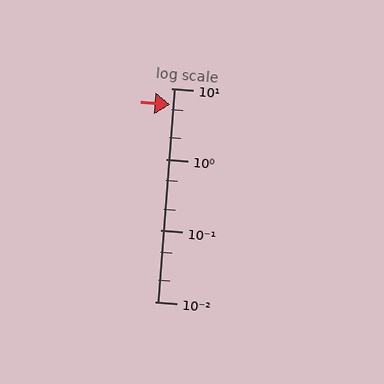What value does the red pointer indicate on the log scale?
The pointer indicates approximately 5.8.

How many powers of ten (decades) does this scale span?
The scale spans 3 decades, from 0.01 to 10.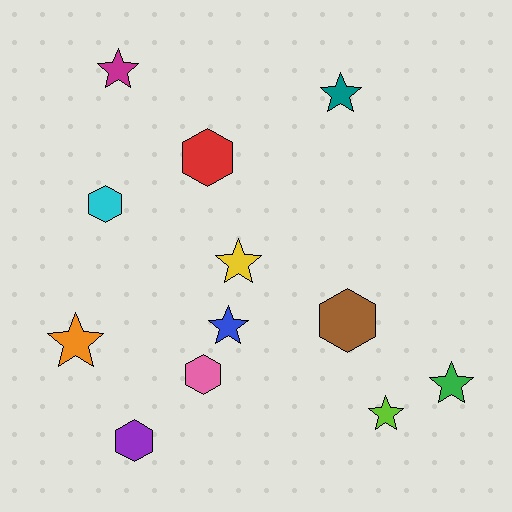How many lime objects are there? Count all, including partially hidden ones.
There is 1 lime object.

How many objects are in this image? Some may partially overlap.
There are 12 objects.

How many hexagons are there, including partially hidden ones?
There are 5 hexagons.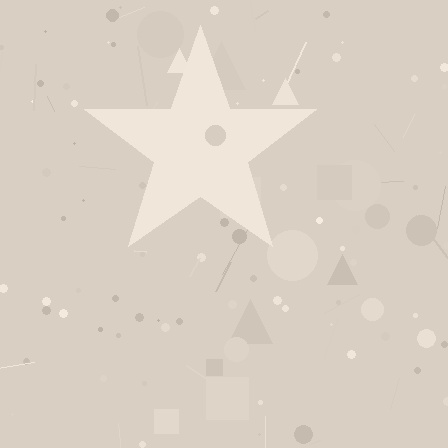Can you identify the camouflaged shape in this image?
The camouflaged shape is a star.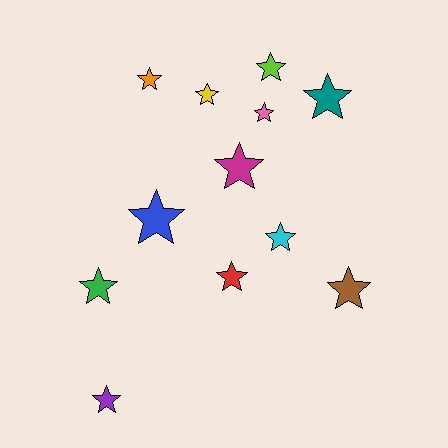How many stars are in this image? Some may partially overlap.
There are 12 stars.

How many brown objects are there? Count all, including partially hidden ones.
There is 1 brown object.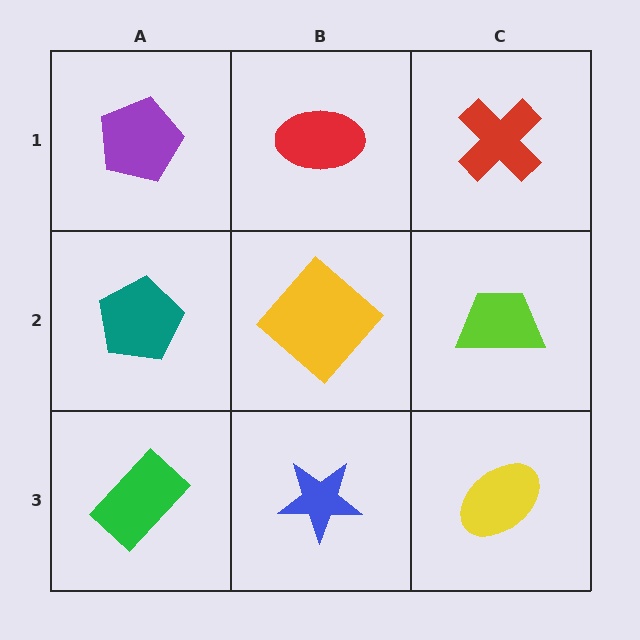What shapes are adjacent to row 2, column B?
A red ellipse (row 1, column B), a blue star (row 3, column B), a teal pentagon (row 2, column A), a lime trapezoid (row 2, column C).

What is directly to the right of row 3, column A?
A blue star.